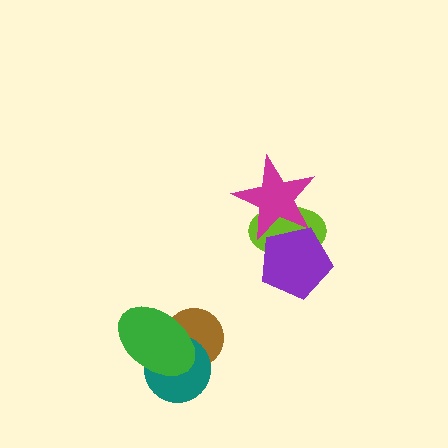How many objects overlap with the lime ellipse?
2 objects overlap with the lime ellipse.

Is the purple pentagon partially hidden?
No, no other shape covers it.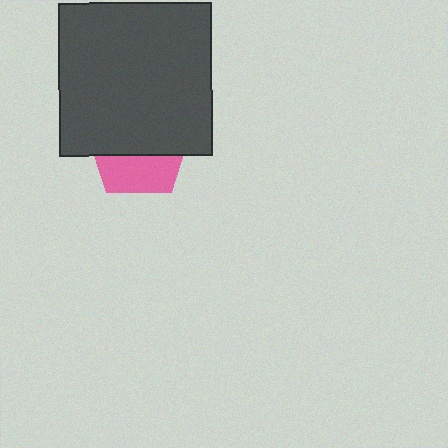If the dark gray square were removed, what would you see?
You would see the complete pink pentagon.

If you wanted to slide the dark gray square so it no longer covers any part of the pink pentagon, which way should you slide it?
Slide it up — that is the most direct way to separate the two shapes.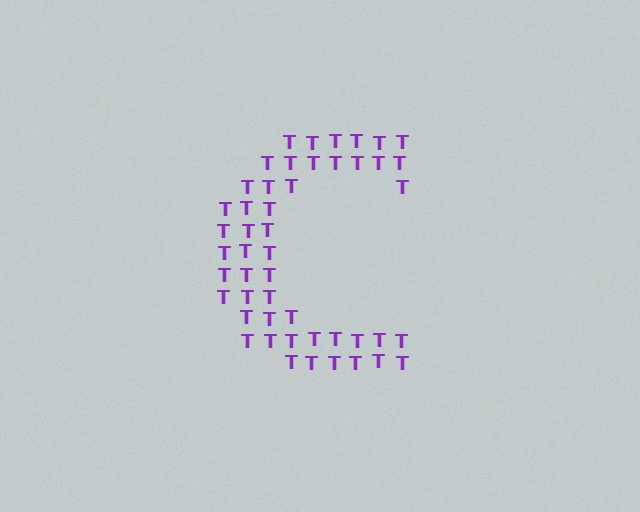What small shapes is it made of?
It is made of small letter T's.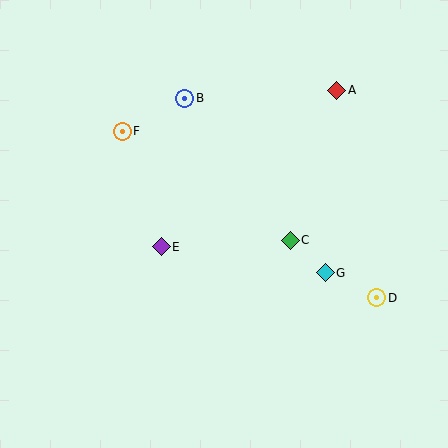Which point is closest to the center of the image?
Point E at (161, 247) is closest to the center.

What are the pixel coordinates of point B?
Point B is at (185, 98).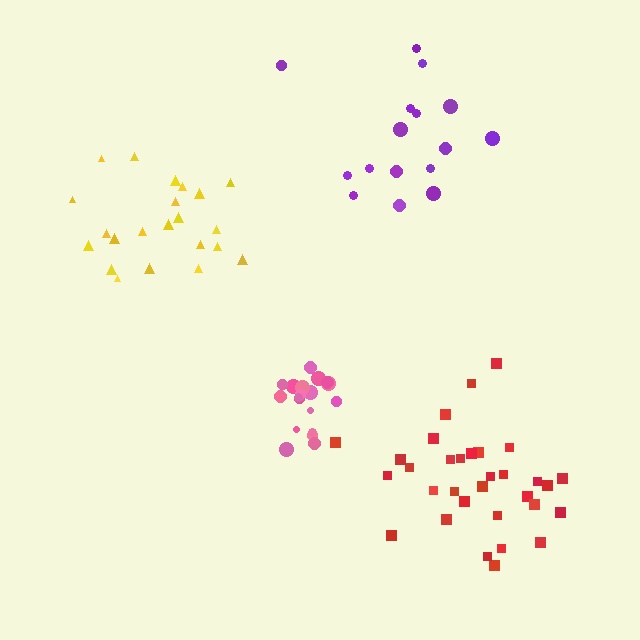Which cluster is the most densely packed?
Pink.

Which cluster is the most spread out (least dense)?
Purple.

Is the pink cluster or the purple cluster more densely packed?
Pink.